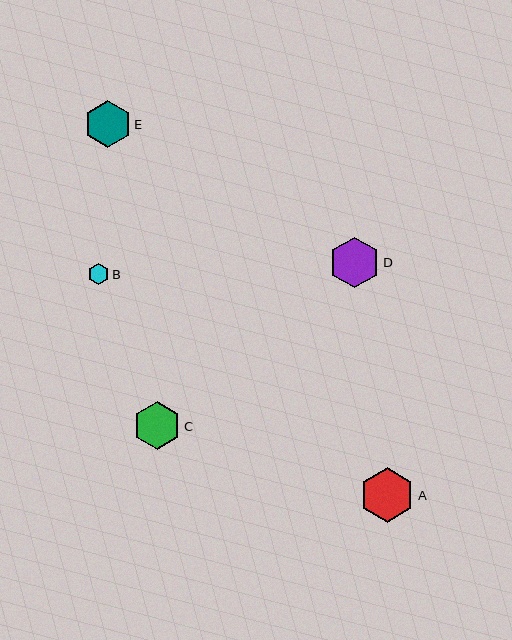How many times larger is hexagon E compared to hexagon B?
Hexagon E is approximately 2.3 times the size of hexagon B.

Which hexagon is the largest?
Hexagon A is the largest with a size of approximately 55 pixels.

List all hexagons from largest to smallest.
From largest to smallest: A, D, C, E, B.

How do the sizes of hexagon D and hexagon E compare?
Hexagon D and hexagon E are approximately the same size.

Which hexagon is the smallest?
Hexagon B is the smallest with a size of approximately 21 pixels.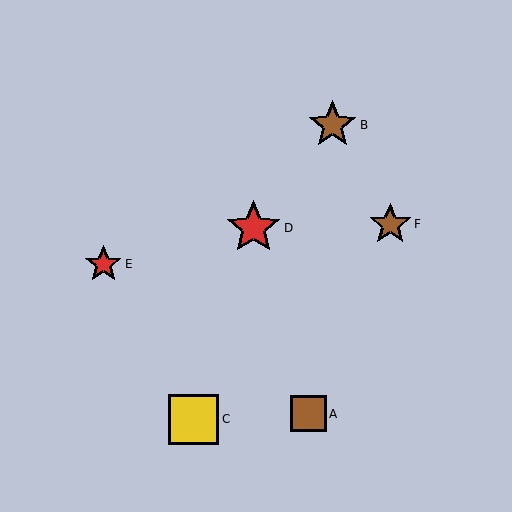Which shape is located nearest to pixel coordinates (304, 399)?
The brown square (labeled A) at (308, 414) is nearest to that location.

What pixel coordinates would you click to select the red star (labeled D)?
Click at (253, 228) to select the red star D.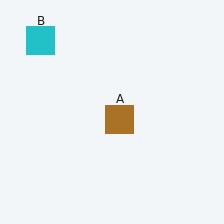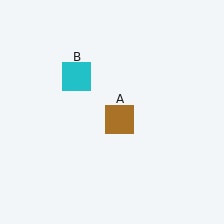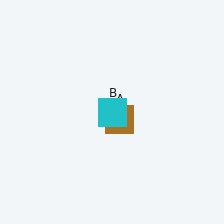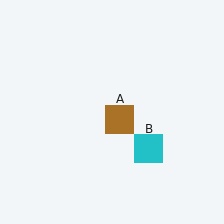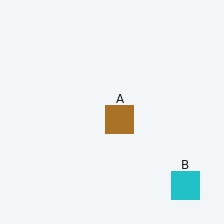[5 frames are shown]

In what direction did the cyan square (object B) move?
The cyan square (object B) moved down and to the right.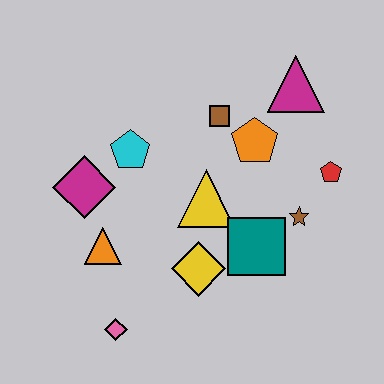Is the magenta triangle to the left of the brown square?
No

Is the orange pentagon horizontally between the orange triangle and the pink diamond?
No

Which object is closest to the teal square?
The brown star is closest to the teal square.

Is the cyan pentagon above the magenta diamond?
Yes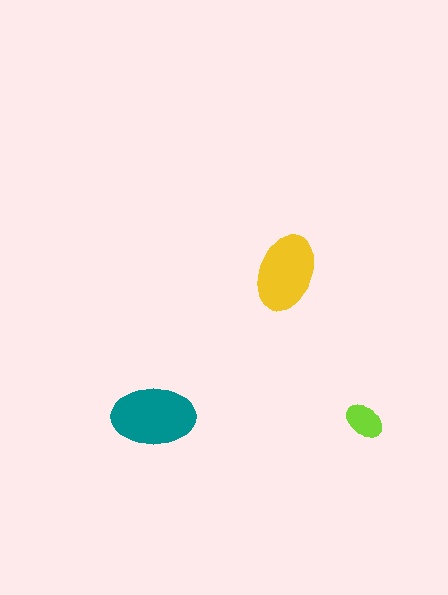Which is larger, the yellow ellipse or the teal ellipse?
The teal one.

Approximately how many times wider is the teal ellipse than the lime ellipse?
About 2 times wider.